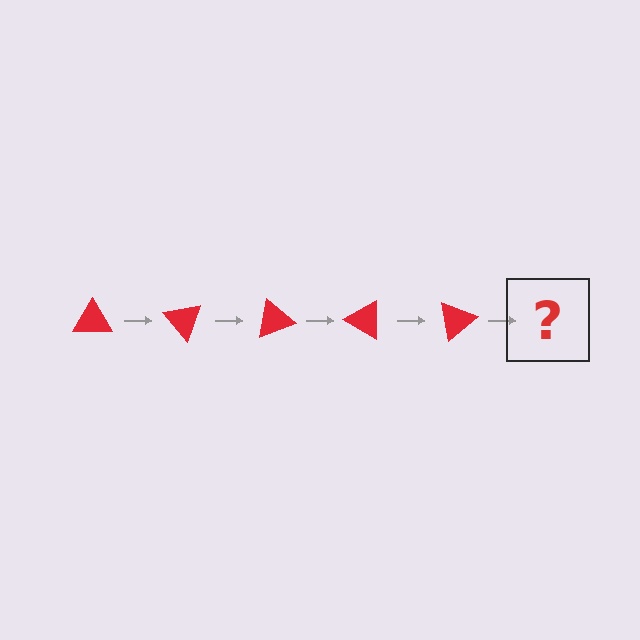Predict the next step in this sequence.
The next step is a red triangle rotated 250 degrees.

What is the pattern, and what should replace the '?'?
The pattern is that the triangle rotates 50 degrees each step. The '?' should be a red triangle rotated 250 degrees.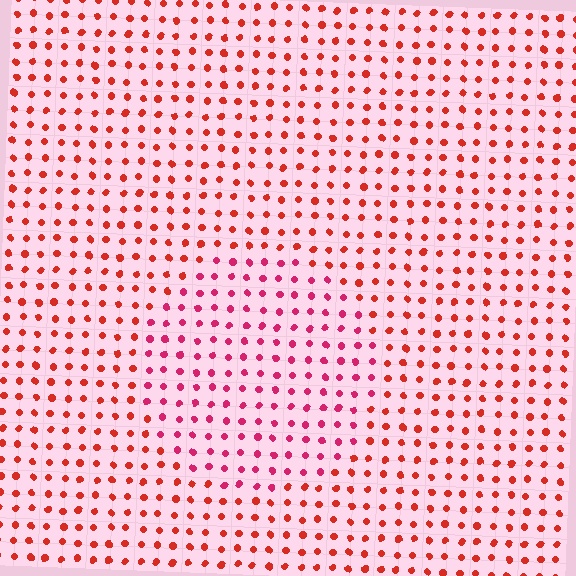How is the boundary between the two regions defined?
The boundary is defined purely by a slight shift in hue (about 29 degrees). Spacing, size, and orientation are identical on both sides.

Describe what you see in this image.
The image is filled with small red elements in a uniform arrangement. A circle-shaped region is visible where the elements are tinted to a slightly different hue, forming a subtle color boundary.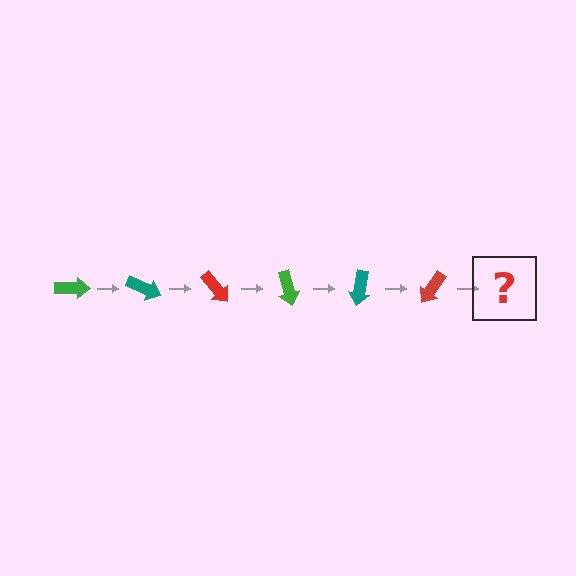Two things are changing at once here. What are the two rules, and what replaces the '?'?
The two rules are that it rotates 25 degrees each step and the color cycles through green, teal, and red. The '?' should be a green arrow, rotated 150 degrees from the start.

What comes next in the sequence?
The next element should be a green arrow, rotated 150 degrees from the start.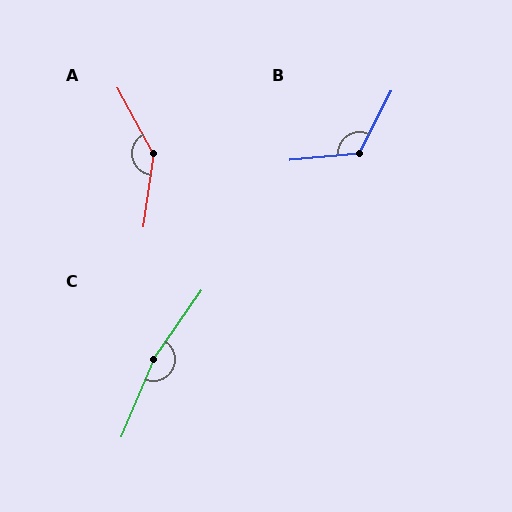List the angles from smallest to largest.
B (122°), A (143°), C (167°).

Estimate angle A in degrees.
Approximately 143 degrees.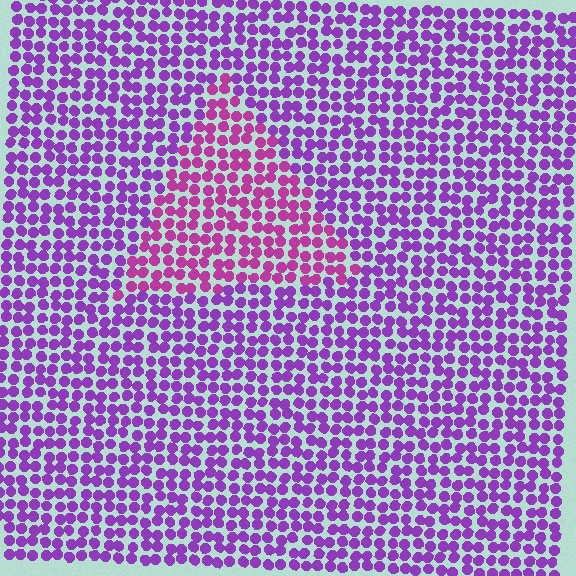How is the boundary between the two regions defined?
The boundary is defined purely by a slight shift in hue (about 33 degrees). Spacing, size, and orientation are identical on both sides.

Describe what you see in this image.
The image is filled with small purple elements in a uniform arrangement. A triangle-shaped region is visible where the elements are tinted to a slightly different hue, forming a subtle color boundary.